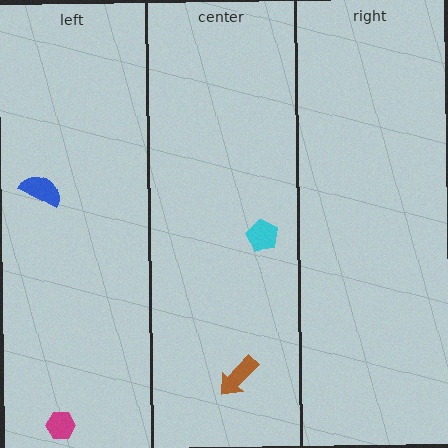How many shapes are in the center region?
2.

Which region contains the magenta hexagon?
The left region.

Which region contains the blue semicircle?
The left region.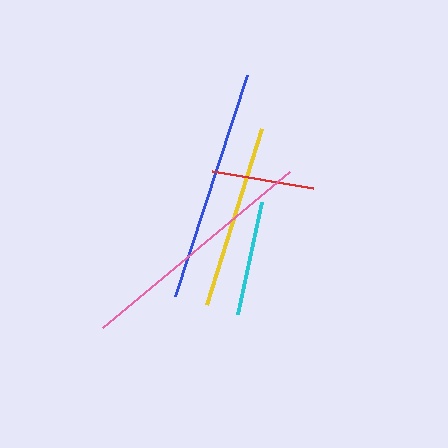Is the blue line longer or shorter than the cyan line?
The blue line is longer than the cyan line.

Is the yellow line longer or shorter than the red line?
The yellow line is longer than the red line.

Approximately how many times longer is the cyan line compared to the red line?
The cyan line is approximately 1.1 times the length of the red line.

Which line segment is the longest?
The pink line is the longest at approximately 243 pixels.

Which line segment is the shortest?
The red line is the shortest at approximately 103 pixels.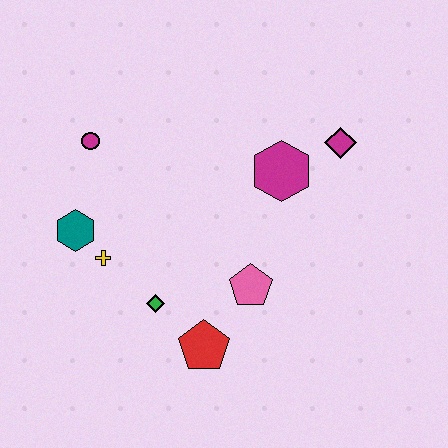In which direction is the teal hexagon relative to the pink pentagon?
The teal hexagon is to the left of the pink pentagon.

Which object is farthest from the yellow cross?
The magenta diamond is farthest from the yellow cross.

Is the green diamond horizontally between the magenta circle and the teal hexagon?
No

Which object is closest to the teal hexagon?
The yellow cross is closest to the teal hexagon.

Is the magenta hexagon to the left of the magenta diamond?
Yes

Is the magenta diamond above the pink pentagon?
Yes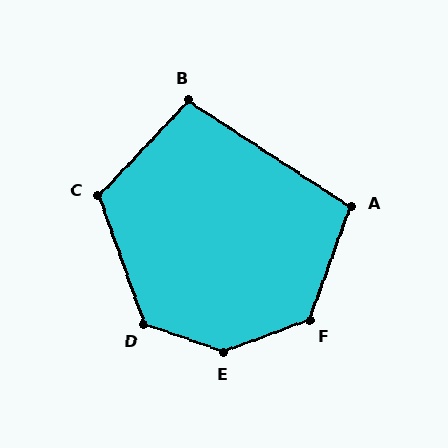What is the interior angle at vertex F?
Approximately 131 degrees (obtuse).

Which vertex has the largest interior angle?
E, at approximately 140 degrees.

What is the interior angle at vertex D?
Approximately 129 degrees (obtuse).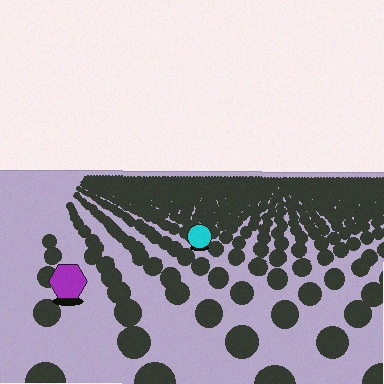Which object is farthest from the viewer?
The cyan circle is farthest from the viewer. It appears smaller and the ground texture around it is denser.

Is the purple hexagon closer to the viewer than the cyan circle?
Yes. The purple hexagon is closer — you can tell from the texture gradient: the ground texture is coarser near it.